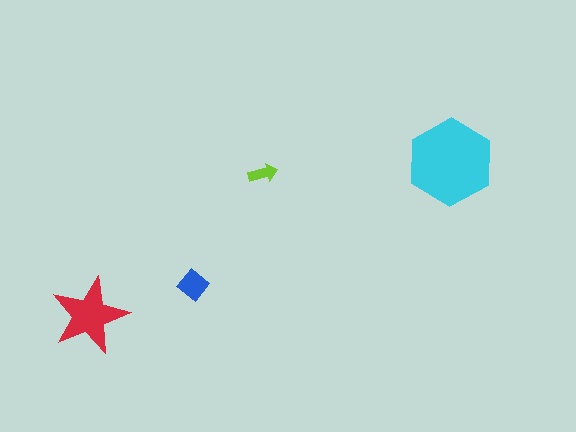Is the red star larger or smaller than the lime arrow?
Larger.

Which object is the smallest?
The lime arrow.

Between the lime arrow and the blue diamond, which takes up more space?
The blue diamond.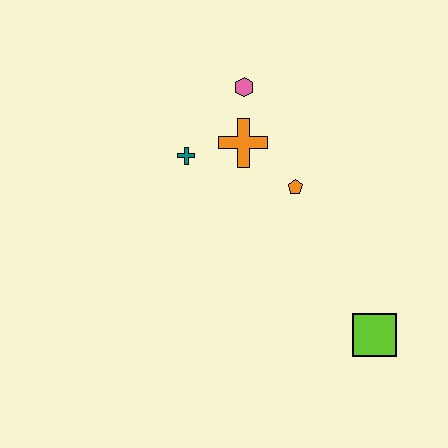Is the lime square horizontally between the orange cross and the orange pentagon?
No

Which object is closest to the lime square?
The orange pentagon is closest to the lime square.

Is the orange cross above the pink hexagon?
No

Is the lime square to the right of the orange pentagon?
Yes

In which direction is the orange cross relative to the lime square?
The orange cross is above the lime square.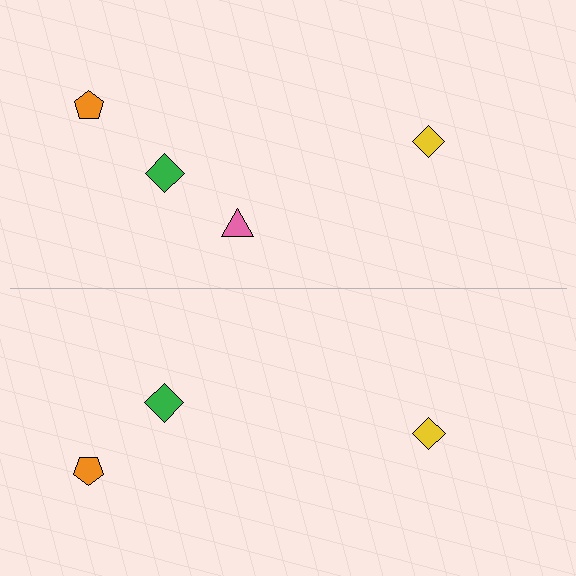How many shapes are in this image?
There are 7 shapes in this image.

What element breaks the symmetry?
A pink triangle is missing from the bottom side.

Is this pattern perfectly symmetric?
No, the pattern is not perfectly symmetric. A pink triangle is missing from the bottom side.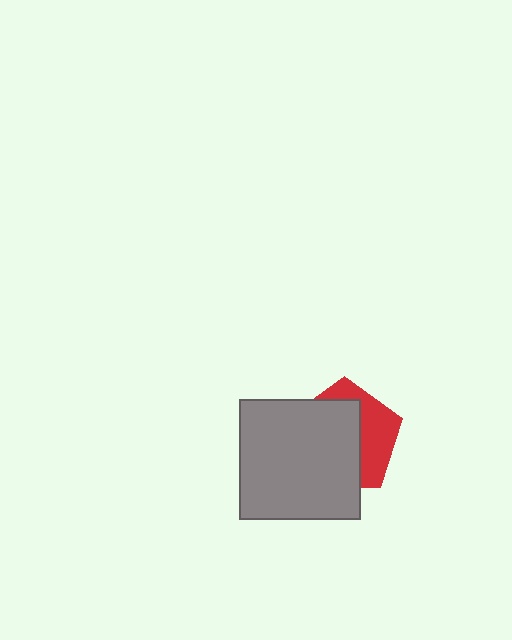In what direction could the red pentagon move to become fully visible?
The red pentagon could move toward the upper-right. That would shift it out from behind the gray square entirely.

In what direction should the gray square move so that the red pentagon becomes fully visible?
The gray square should move toward the lower-left. That is the shortest direction to clear the overlap and leave the red pentagon fully visible.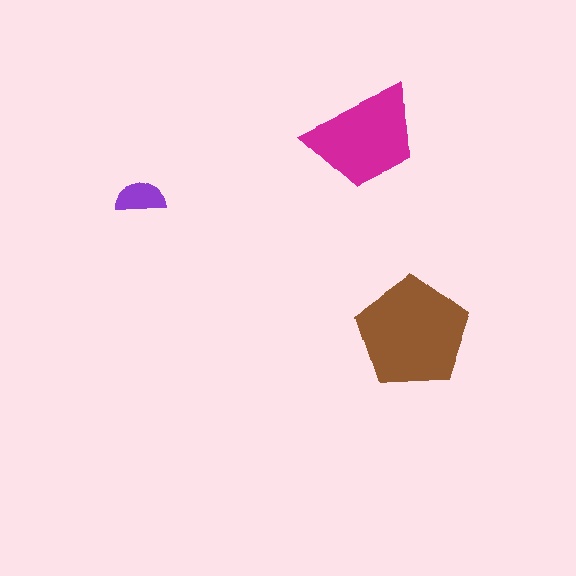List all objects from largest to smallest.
The brown pentagon, the magenta trapezoid, the purple semicircle.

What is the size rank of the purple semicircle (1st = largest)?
3rd.